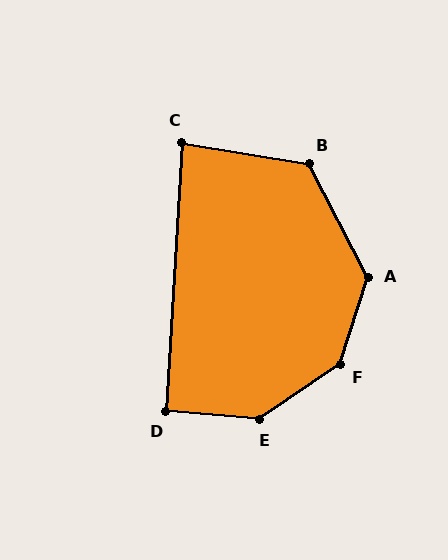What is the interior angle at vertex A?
Approximately 135 degrees (obtuse).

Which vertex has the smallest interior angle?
C, at approximately 84 degrees.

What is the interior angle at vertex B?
Approximately 127 degrees (obtuse).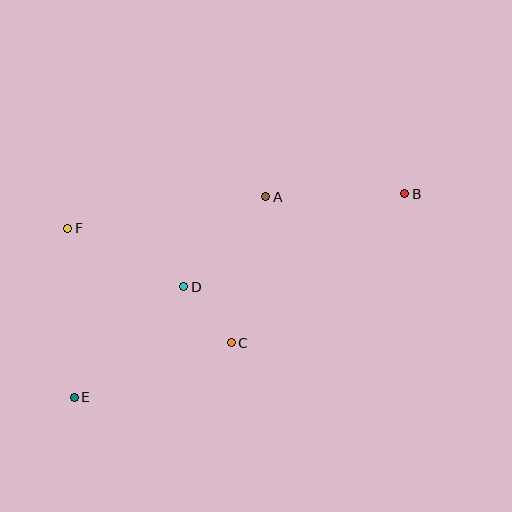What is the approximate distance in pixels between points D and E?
The distance between D and E is approximately 156 pixels.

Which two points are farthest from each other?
Points B and E are farthest from each other.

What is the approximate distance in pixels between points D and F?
The distance between D and F is approximately 130 pixels.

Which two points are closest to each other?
Points C and D are closest to each other.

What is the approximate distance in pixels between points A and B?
The distance between A and B is approximately 139 pixels.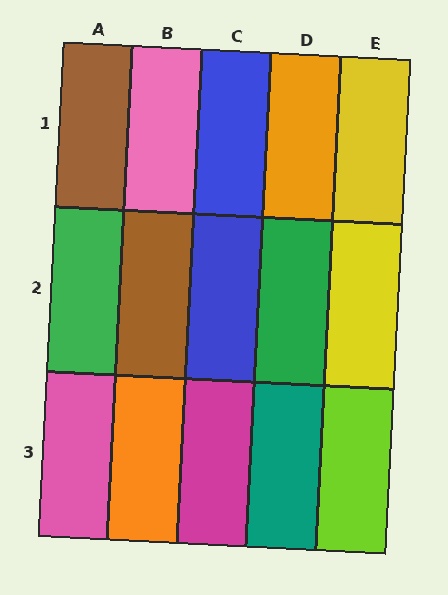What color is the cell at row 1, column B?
Pink.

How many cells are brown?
2 cells are brown.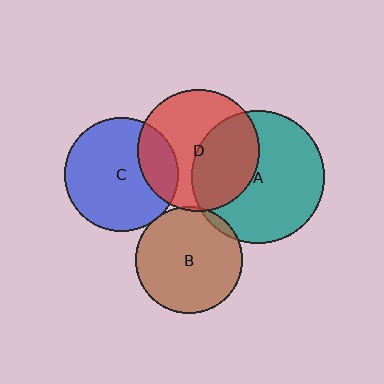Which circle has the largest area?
Circle A (teal).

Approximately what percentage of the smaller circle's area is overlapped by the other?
Approximately 20%.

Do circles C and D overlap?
Yes.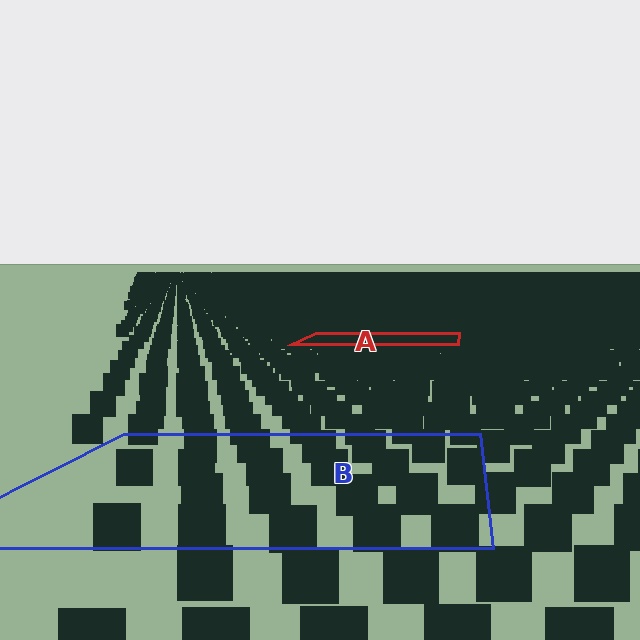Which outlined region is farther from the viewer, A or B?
Region A is farther from the viewer — the texture elements inside it appear smaller and more densely packed.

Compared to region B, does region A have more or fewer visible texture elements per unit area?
Region A has more texture elements per unit area — they are packed more densely because it is farther away.